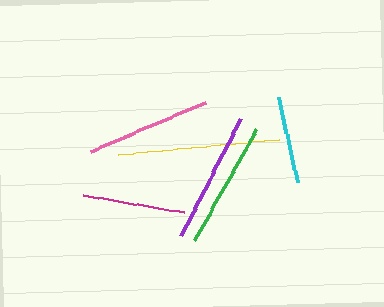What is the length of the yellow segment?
The yellow segment is approximately 161 pixels long.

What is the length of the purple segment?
The purple segment is approximately 132 pixels long.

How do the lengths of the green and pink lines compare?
The green and pink lines are approximately the same length.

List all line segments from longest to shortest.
From longest to shortest: yellow, purple, green, pink, magenta, cyan.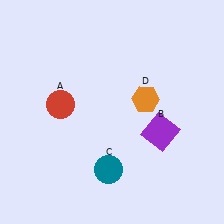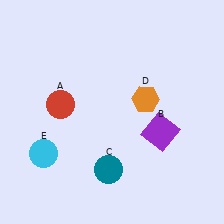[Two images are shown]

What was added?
A cyan circle (E) was added in Image 2.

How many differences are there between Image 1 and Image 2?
There is 1 difference between the two images.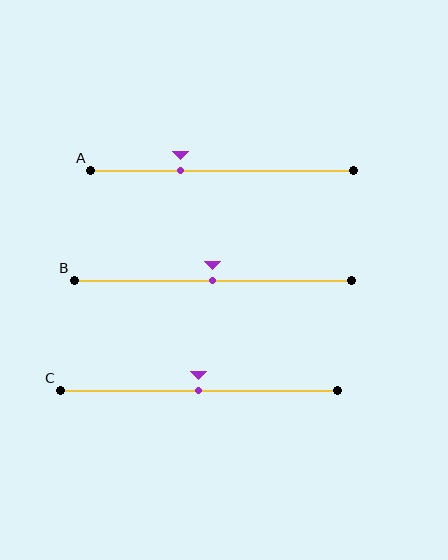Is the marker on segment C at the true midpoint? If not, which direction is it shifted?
Yes, the marker on segment C is at the true midpoint.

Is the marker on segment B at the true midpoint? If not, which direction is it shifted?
Yes, the marker on segment B is at the true midpoint.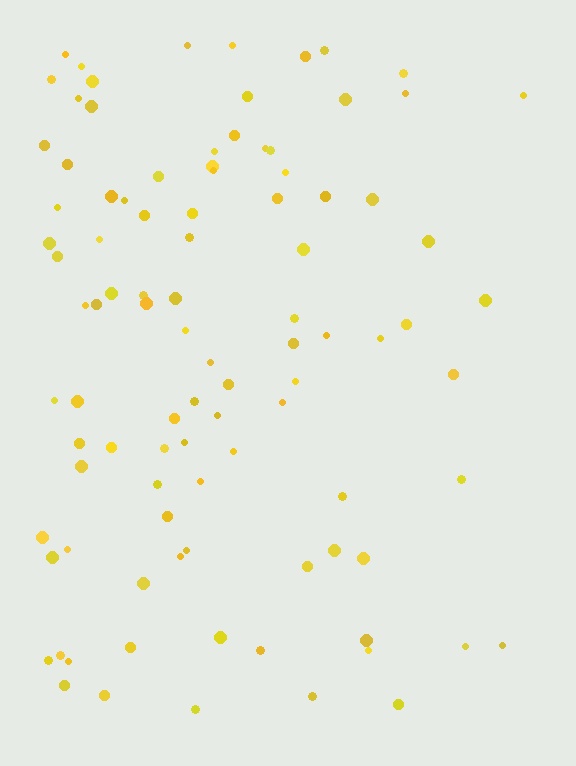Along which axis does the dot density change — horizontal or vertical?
Horizontal.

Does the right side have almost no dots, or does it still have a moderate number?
Still a moderate number, just noticeably fewer than the left.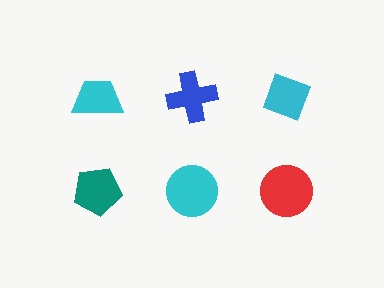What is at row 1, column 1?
A cyan trapezoid.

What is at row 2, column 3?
A red circle.